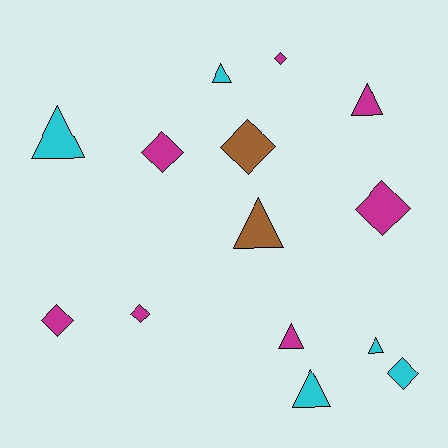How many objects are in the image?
There are 14 objects.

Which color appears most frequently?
Magenta, with 7 objects.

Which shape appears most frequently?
Triangle, with 7 objects.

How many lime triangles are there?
There are no lime triangles.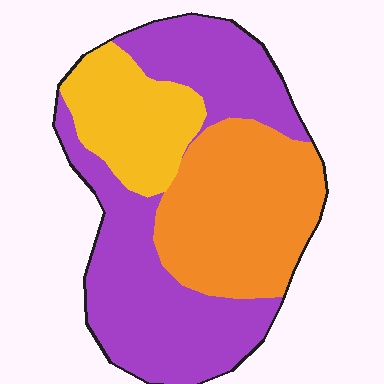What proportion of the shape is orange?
Orange takes up about one third (1/3) of the shape.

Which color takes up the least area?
Yellow, at roughly 20%.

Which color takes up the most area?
Purple, at roughly 50%.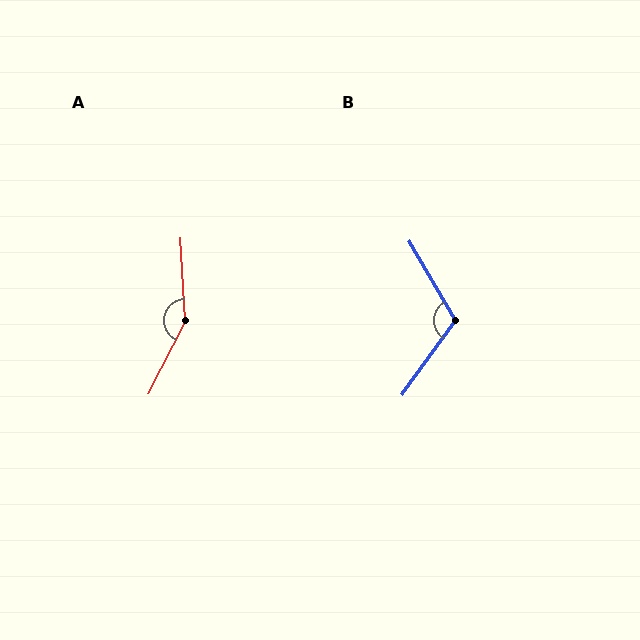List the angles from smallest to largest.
B (114°), A (150°).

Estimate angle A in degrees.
Approximately 150 degrees.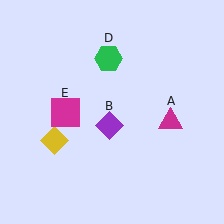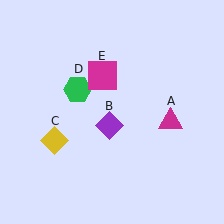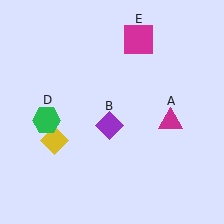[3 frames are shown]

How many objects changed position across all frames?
2 objects changed position: green hexagon (object D), magenta square (object E).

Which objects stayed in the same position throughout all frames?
Magenta triangle (object A) and purple diamond (object B) and yellow diamond (object C) remained stationary.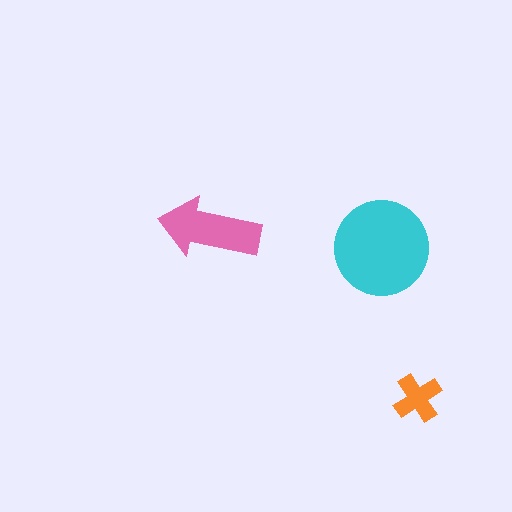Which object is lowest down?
The orange cross is bottommost.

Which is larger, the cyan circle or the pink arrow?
The cyan circle.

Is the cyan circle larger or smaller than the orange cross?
Larger.